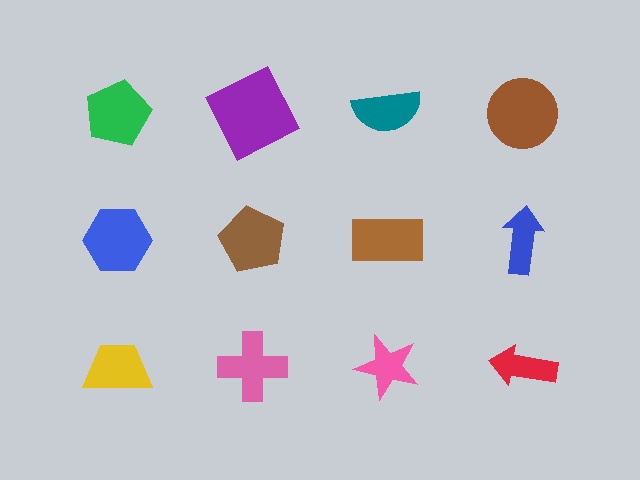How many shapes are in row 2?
4 shapes.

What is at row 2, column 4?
A blue arrow.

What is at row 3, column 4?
A red arrow.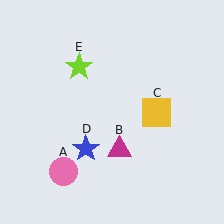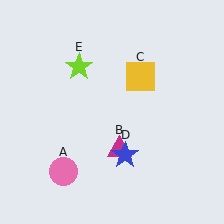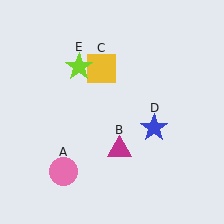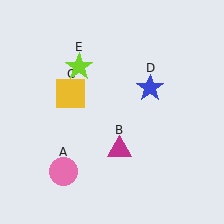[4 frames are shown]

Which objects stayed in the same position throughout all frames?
Pink circle (object A) and magenta triangle (object B) and lime star (object E) remained stationary.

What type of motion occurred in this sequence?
The yellow square (object C), blue star (object D) rotated counterclockwise around the center of the scene.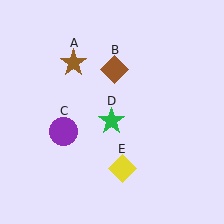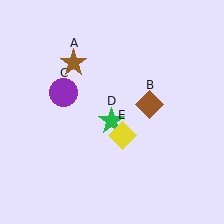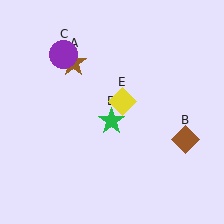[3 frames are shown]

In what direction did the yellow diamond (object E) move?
The yellow diamond (object E) moved up.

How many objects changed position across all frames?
3 objects changed position: brown diamond (object B), purple circle (object C), yellow diamond (object E).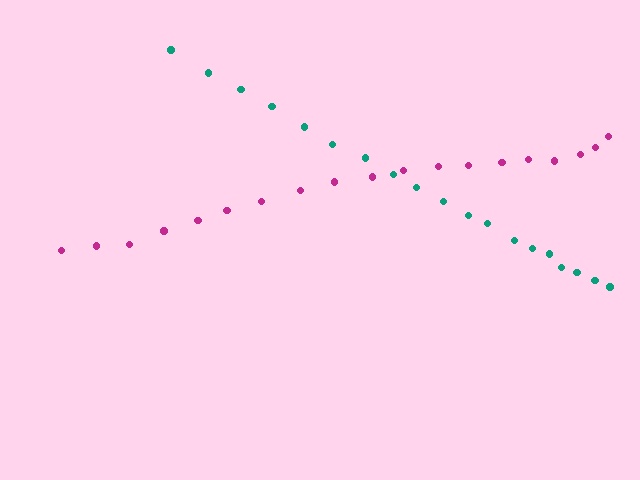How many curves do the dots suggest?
There are 2 distinct paths.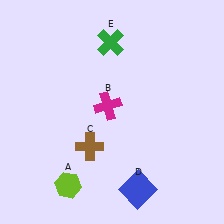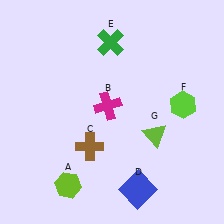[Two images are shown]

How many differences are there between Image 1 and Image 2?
There are 2 differences between the two images.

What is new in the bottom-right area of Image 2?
A lime triangle (G) was added in the bottom-right area of Image 2.